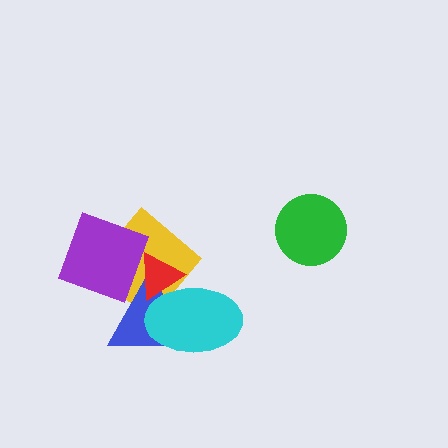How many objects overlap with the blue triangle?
4 objects overlap with the blue triangle.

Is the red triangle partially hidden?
Yes, it is partially covered by another shape.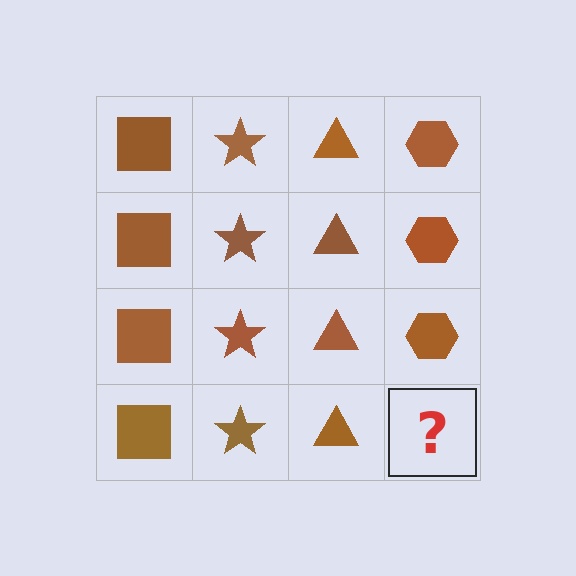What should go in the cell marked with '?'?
The missing cell should contain a brown hexagon.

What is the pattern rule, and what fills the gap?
The rule is that each column has a consistent shape. The gap should be filled with a brown hexagon.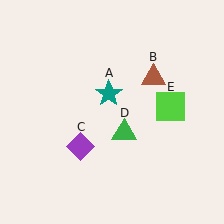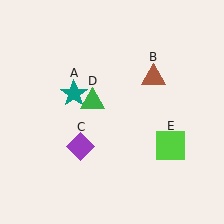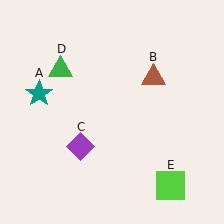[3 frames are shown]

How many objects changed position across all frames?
3 objects changed position: teal star (object A), green triangle (object D), lime square (object E).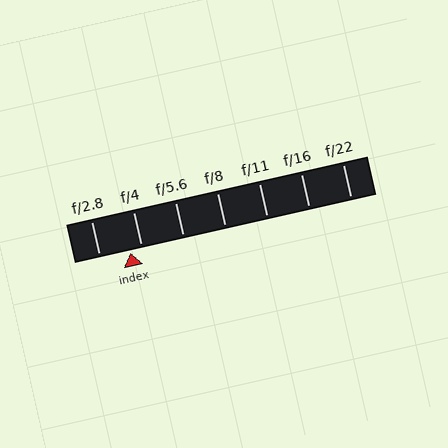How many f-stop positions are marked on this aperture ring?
There are 7 f-stop positions marked.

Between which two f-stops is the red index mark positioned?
The index mark is between f/2.8 and f/4.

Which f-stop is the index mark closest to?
The index mark is closest to f/4.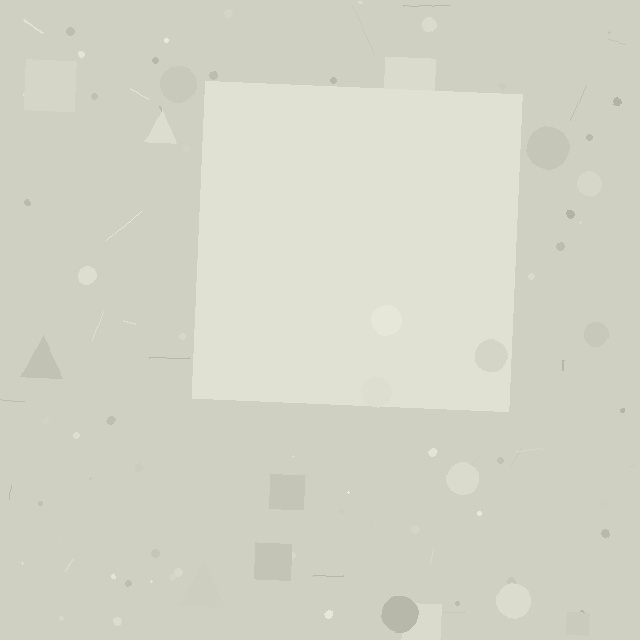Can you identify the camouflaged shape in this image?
The camouflaged shape is a square.